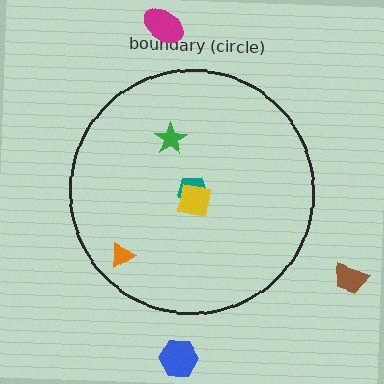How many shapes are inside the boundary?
4 inside, 3 outside.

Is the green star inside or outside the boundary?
Inside.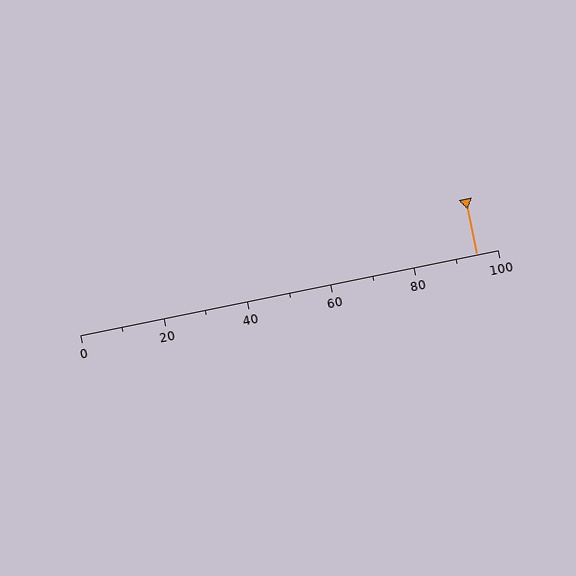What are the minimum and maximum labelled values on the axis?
The axis runs from 0 to 100.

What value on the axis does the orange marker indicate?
The marker indicates approximately 95.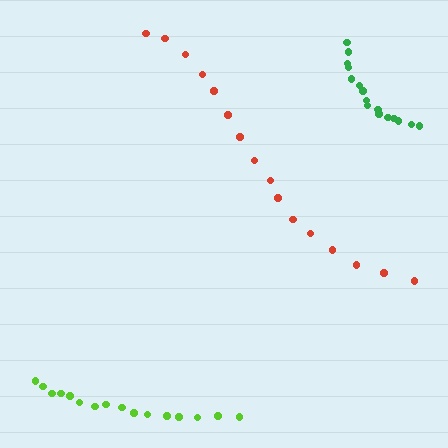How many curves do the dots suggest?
There are 3 distinct paths.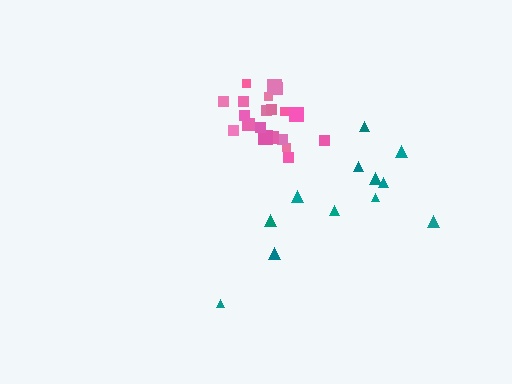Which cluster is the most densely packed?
Pink.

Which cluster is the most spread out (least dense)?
Teal.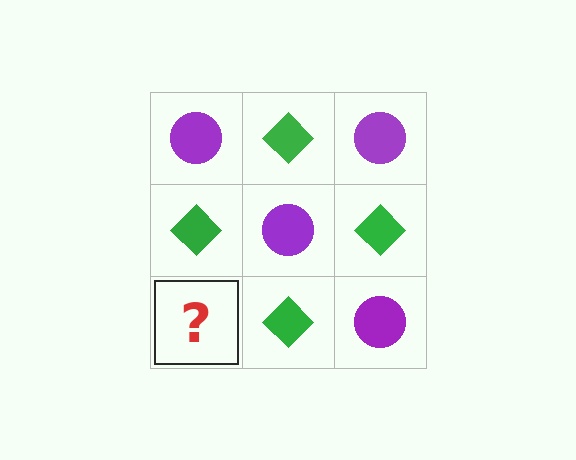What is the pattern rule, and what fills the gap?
The rule is that it alternates purple circle and green diamond in a checkerboard pattern. The gap should be filled with a purple circle.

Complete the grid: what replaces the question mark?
The question mark should be replaced with a purple circle.